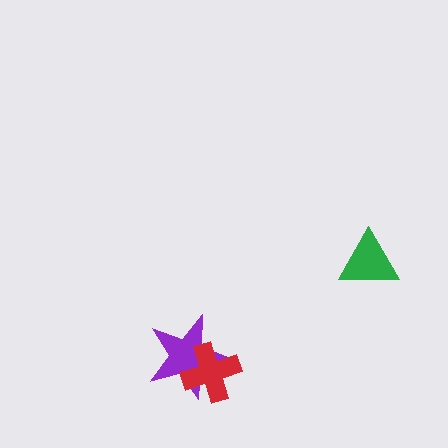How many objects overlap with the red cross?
1 object overlaps with the red cross.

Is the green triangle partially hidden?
No, no other shape covers it.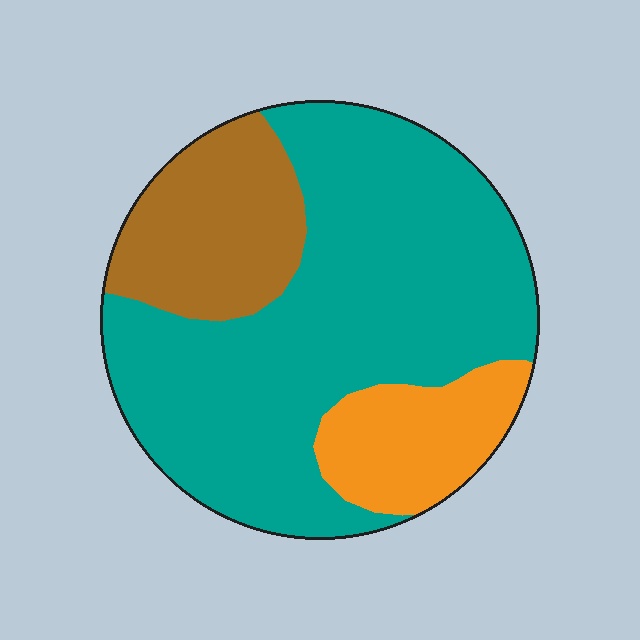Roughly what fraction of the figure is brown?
Brown takes up about one fifth (1/5) of the figure.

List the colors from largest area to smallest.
From largest to smallest: teal, brown, orange.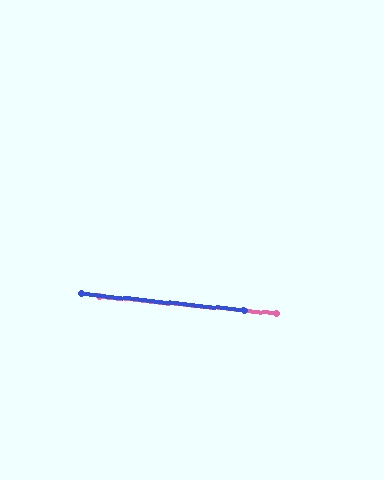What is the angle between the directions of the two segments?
Approximately 0 degrees.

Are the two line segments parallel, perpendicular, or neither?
Parallel — their directions differ by only 0.1°.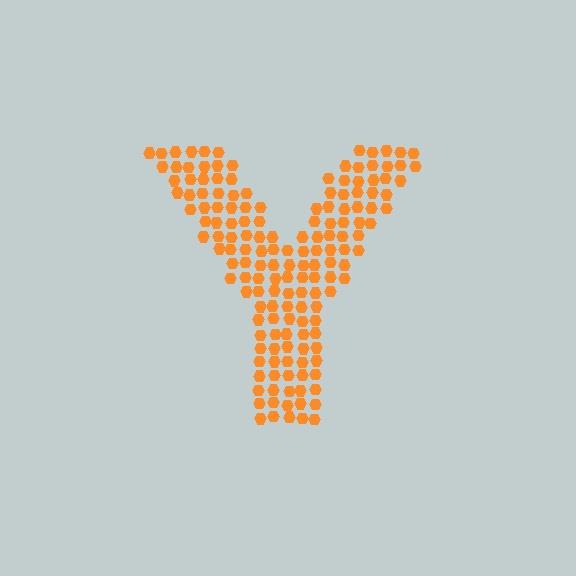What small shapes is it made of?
It is made of small hexagons.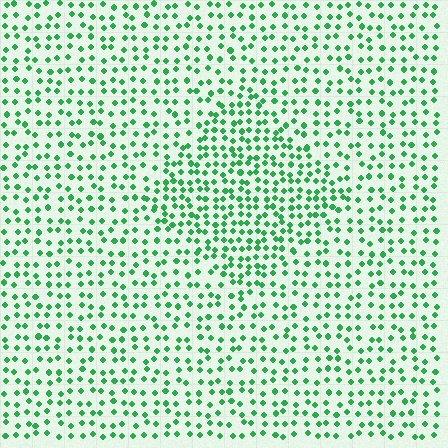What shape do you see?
I see a diamond.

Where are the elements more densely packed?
The elements are more densely packed inside the diamond boundary.